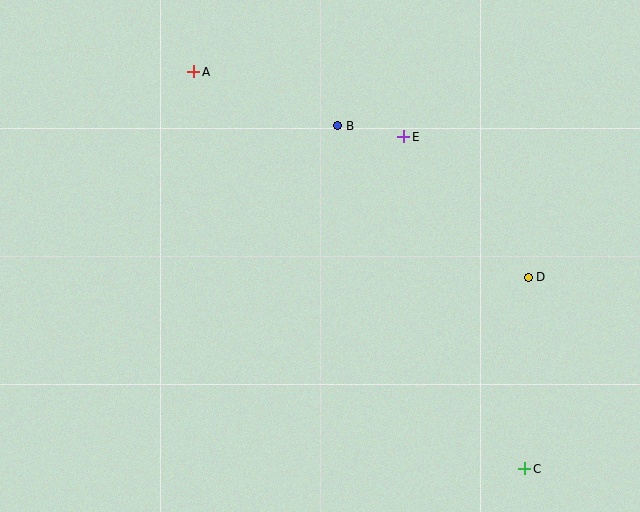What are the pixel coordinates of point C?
Point C is at (525, 469).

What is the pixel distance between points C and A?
The distance between C and A is 517 pixels.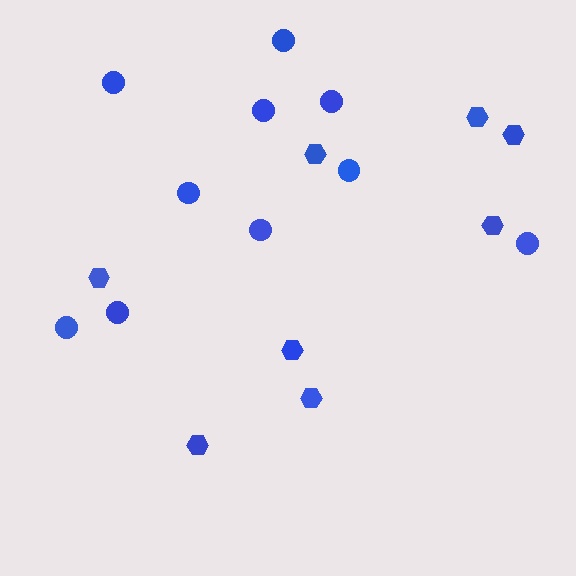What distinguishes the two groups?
There are 2 groups: one group of hexagons (8) and one group of circles (10).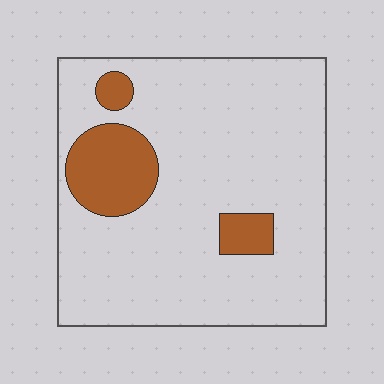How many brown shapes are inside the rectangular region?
3.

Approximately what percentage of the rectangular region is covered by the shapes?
Approximately 15%.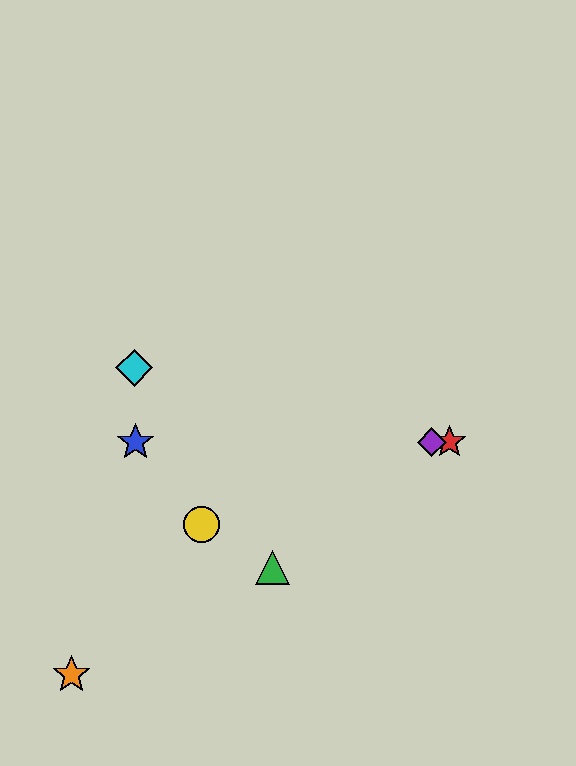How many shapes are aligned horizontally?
3 shapes (the red star, the blue star, the purple diamond) are aligned horizontally.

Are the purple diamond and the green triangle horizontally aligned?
No, the purple diamond is at y≈442 and the green triangle is at y≈568.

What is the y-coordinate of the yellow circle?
The yellow circle is at y≈524.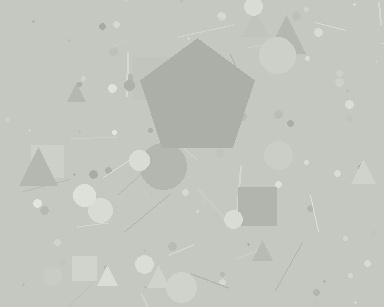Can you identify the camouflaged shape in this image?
The camouflaged shape is a pentagon.